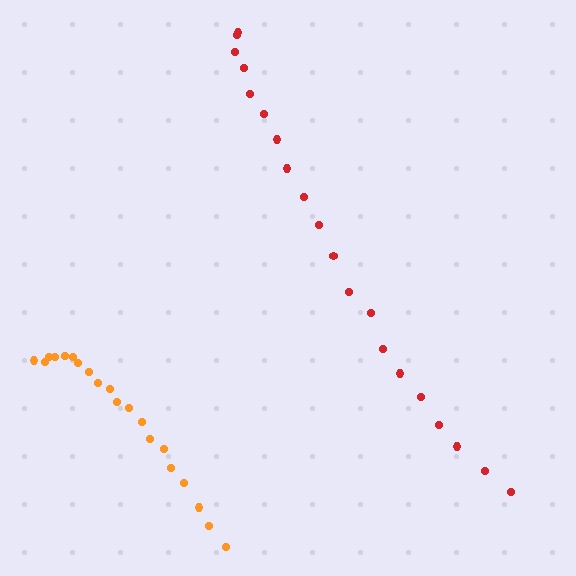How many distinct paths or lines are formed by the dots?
There are 2 distinct paths.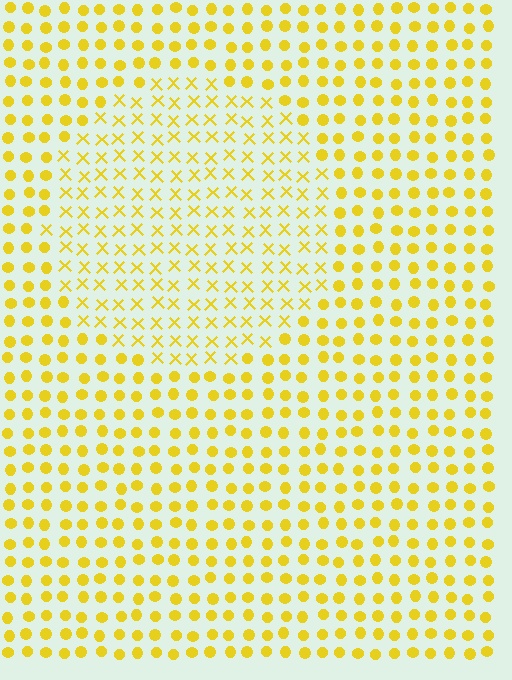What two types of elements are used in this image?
The image uses X marks inside the circle region and circles outside it.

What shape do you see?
I see a circle.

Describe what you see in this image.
The image is filled with small yellow elements arranged in a uniform grid. A circle-shaped region contains X marks, while the surrounding area contains circles. The boundary is defined purely by the change in element shape.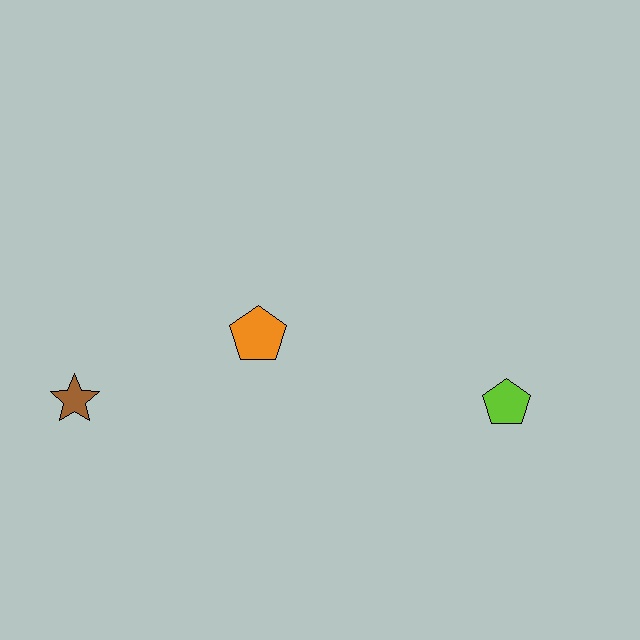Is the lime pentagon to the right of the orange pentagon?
Yes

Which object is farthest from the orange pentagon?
The lime pentagon is farthest from the orange pentagon.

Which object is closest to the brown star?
The orange pentagon is closest to the brown star.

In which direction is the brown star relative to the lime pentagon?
The brown star is to the left of the lime pentagon.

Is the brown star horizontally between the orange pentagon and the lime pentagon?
No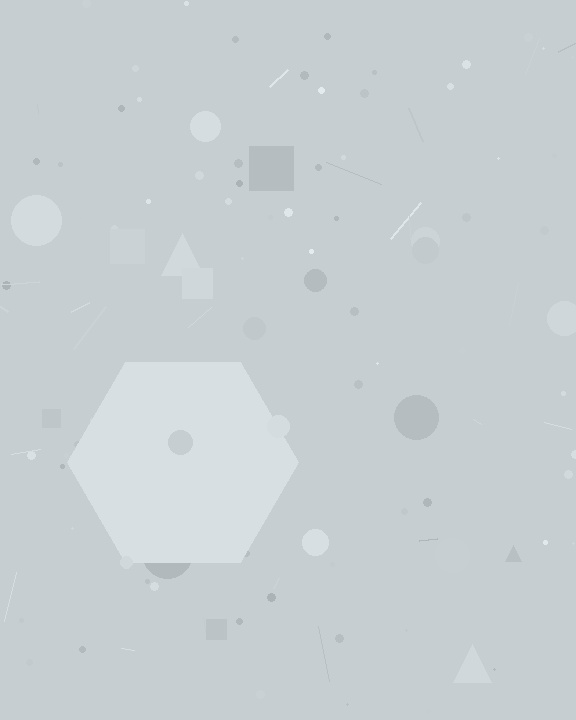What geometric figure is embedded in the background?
A hexagon is embedded in the background.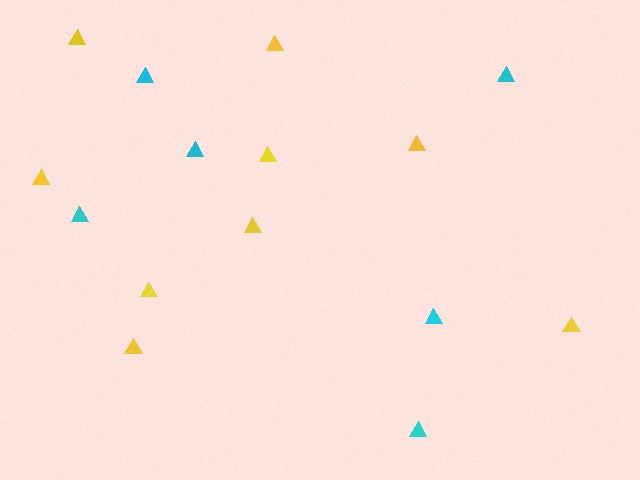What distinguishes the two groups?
There are 2 groups: one group of cyan triangles (6) and one group of yellow triangles (9).